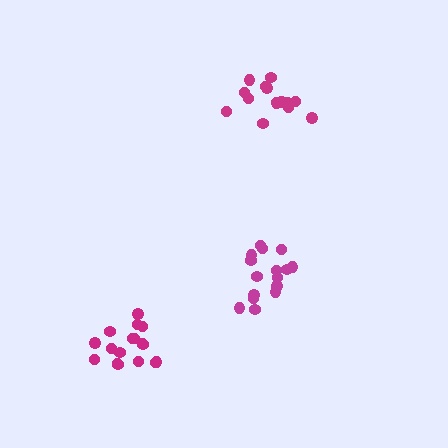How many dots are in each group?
Group 1: 17 dots, Group 2: 16 dots, Group 3: 15 dots (48 total).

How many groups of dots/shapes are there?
There are 3 groups.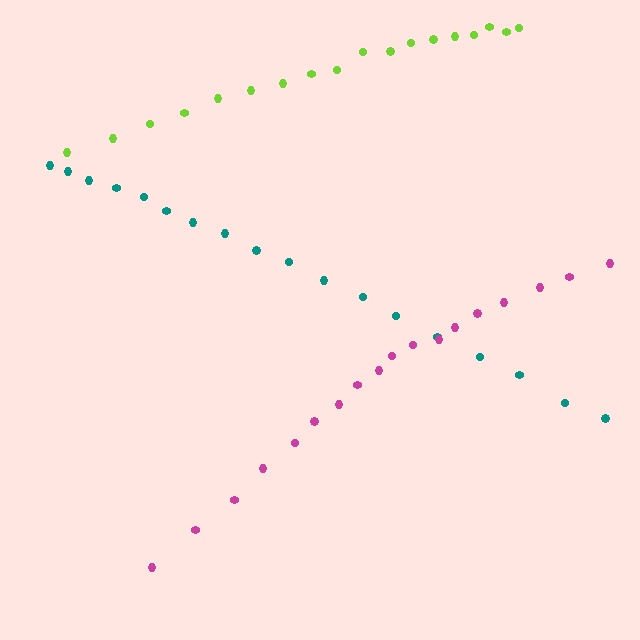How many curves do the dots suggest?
There are 3 distinct paths.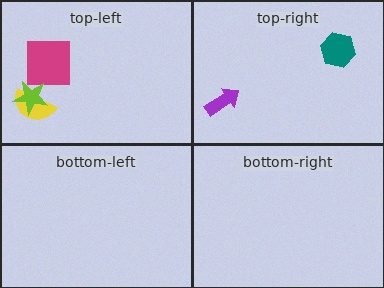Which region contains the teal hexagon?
The top-right region.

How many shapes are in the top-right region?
2.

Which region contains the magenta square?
The top-left region.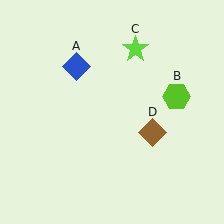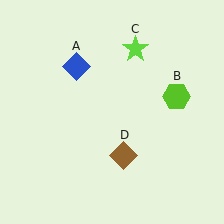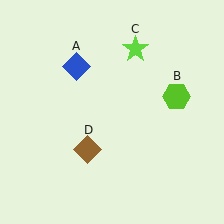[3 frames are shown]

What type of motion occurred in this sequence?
The brown diamond (object D) rotated clockwise around the center of the scene.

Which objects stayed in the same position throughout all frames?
Blue diamond (object A) and lime hexagon (object B) and lime star (object C) remained stationary.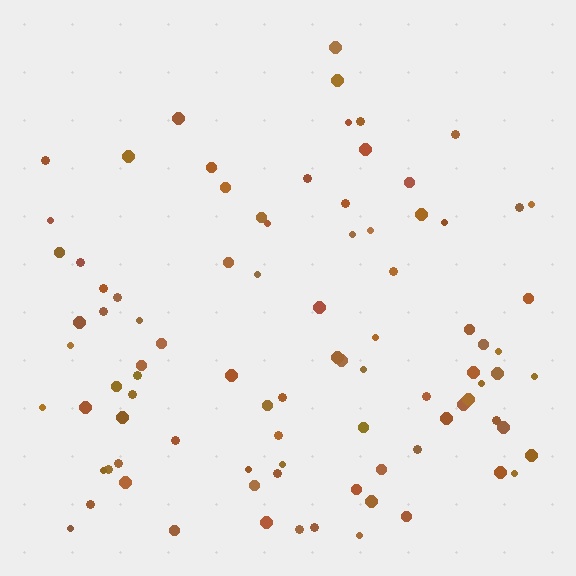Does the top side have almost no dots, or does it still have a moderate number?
Still a moderate number, just noticeably fewer than the bottom.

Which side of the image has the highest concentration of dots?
The bottom.